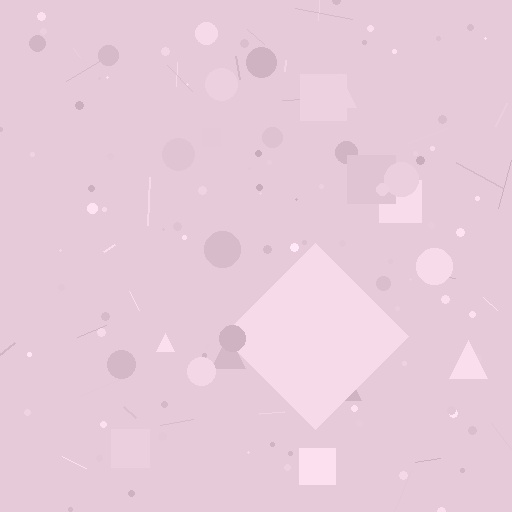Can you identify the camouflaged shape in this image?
The camouflaged shape is a diamond.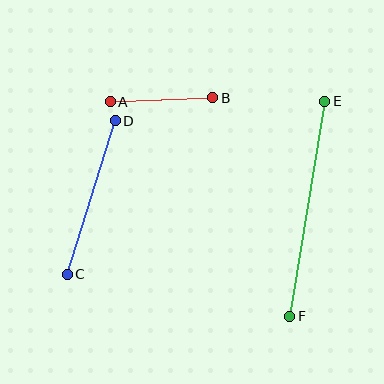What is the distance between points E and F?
The distance is approximately 218 pixels.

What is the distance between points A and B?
The distance is approximately 103 pixels.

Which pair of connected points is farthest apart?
Points E and F are farthest apart.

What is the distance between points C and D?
The distance is approximately 161 pixels.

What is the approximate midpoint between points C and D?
The midpoint is at approximately (91, 197) pixels.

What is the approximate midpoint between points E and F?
The midpoint is at approximately (307, 209) pixels.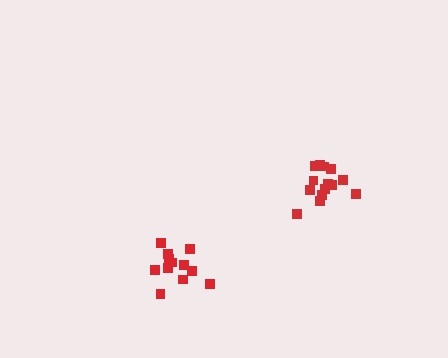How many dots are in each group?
Group 1: 12 dots, Group 2: 15 dots (27 total).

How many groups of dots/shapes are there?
There are 2 groups.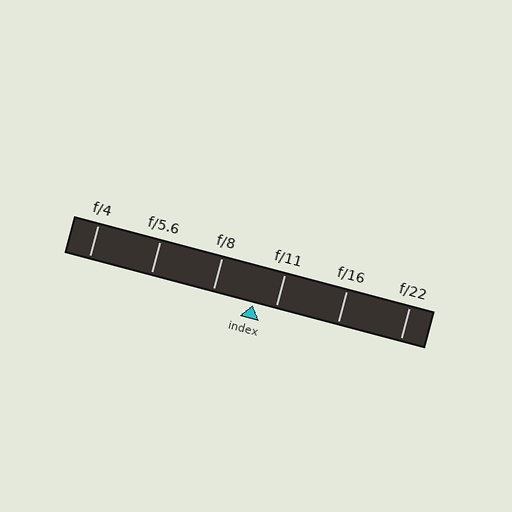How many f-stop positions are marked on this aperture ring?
There are 6 f-stop positions marked.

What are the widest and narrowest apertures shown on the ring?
The widest aperture shown is f/4 and the narrowest is f/22.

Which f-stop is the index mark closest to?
The index mark is closest to f/11.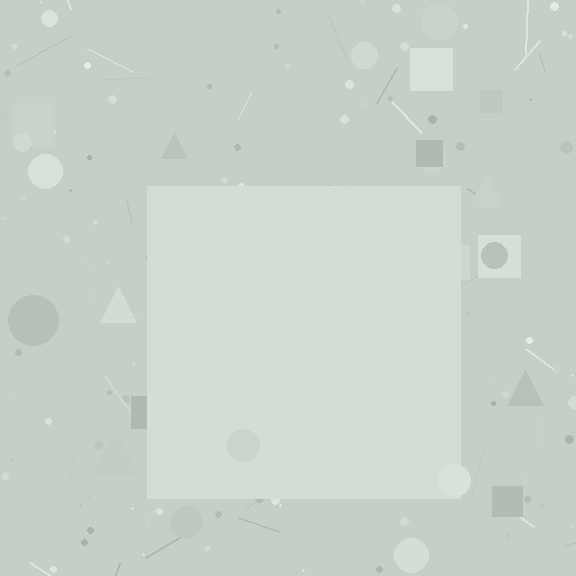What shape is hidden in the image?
A square is hidden in the image.